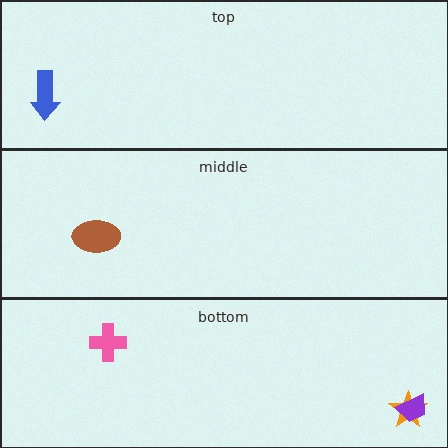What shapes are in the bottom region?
The orange star, the purple trapezoid, the pink cross.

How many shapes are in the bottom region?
3.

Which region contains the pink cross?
The bottom region.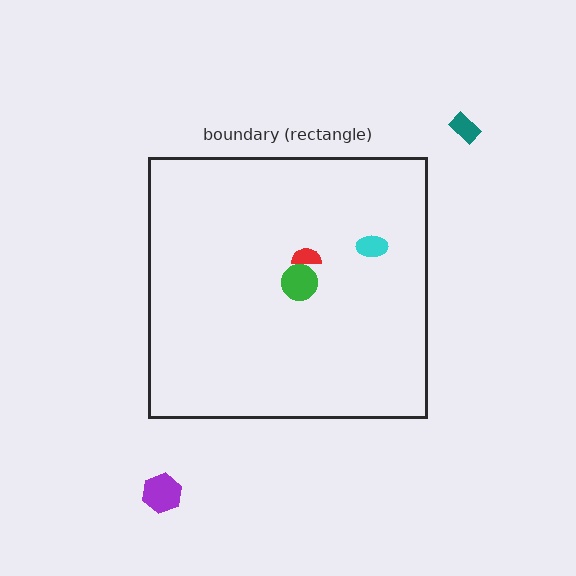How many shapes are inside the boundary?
3 inside, 2 outside.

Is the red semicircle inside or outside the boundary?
Inside.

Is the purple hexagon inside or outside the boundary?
Outside.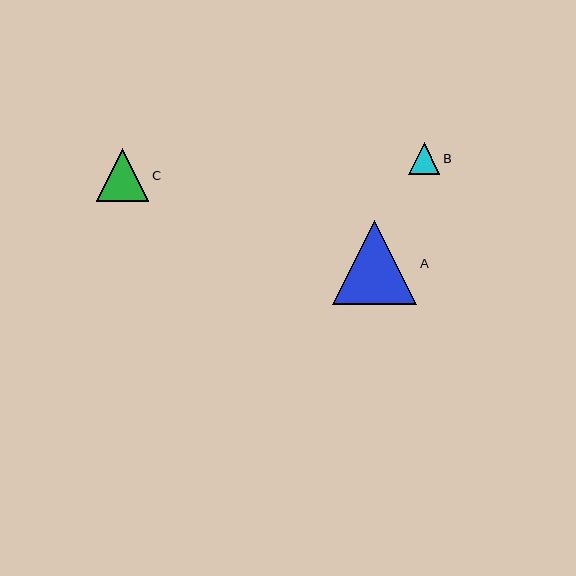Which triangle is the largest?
Triangle A is the largest with a size of approximately 84 pixels.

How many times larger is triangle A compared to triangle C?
Triangle A is approximately 1.6 times the size of triangle C.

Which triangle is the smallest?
Triangle B is the smallest with a size of approximately 32 pixels.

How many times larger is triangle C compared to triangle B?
Triangle C is approximately 1.7 times the size of triangle B.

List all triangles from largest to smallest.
From largest to smallest: A, C, B.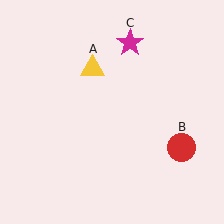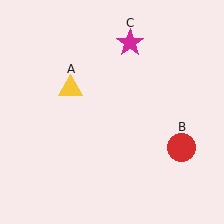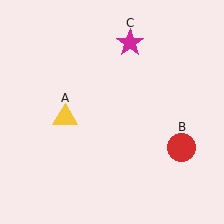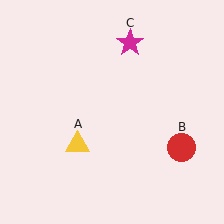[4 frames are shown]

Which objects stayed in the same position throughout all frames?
Red circle (object B) and magenta star (object C) remained stationary.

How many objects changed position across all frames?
1 object changed position: yellow triangle (object A).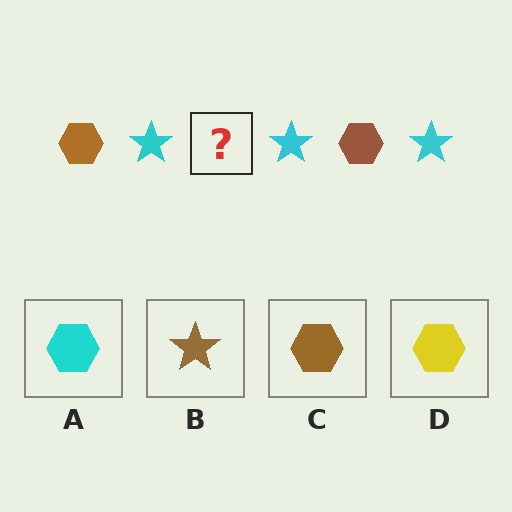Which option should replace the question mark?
Option C.